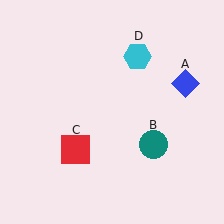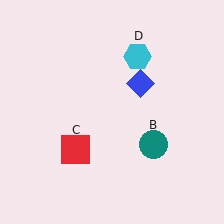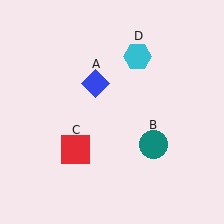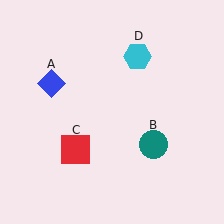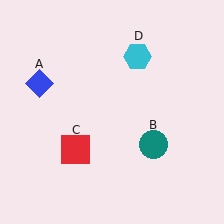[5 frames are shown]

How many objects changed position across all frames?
1 object changed position: blue diamond (object A).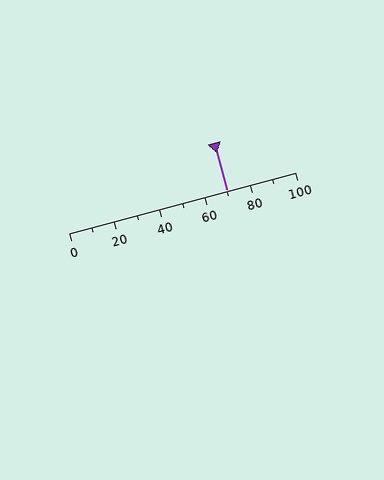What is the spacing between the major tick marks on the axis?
The major ticks are spaced 20 apart.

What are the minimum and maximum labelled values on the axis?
The axis runs from 0 to 100.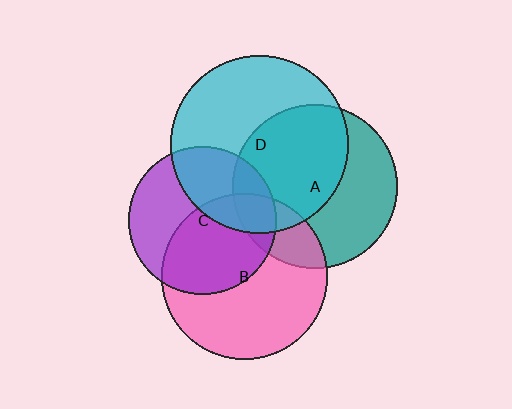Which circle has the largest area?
Circle D (cyan).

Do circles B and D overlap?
Yes.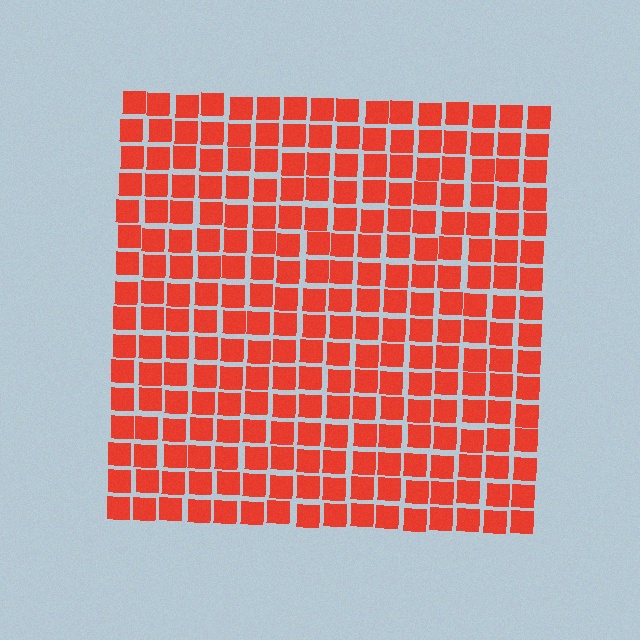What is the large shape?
The large shape is a square.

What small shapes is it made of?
It is made of small squares.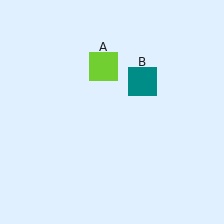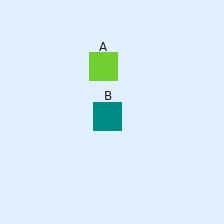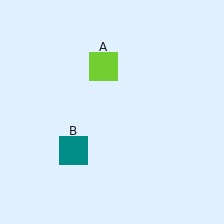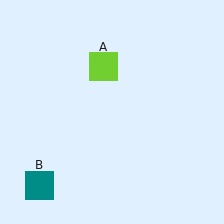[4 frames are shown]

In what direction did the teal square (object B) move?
The teal square (object B) moved down and to the left.